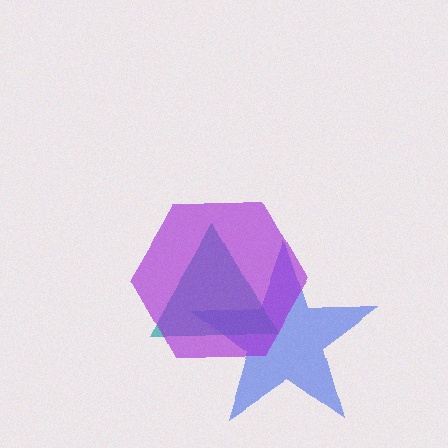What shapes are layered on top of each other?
The layered shapes are: a blue star, a teal triangle, a purple hexagon.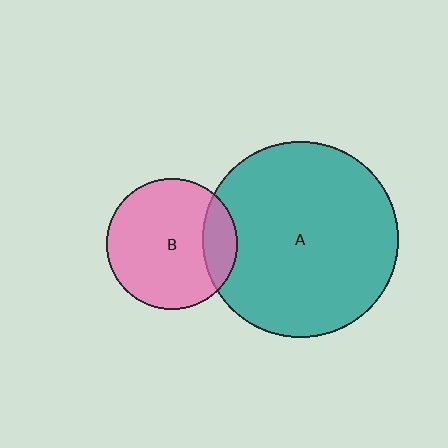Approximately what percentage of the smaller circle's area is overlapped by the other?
Approximately 20%.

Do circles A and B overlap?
Yes.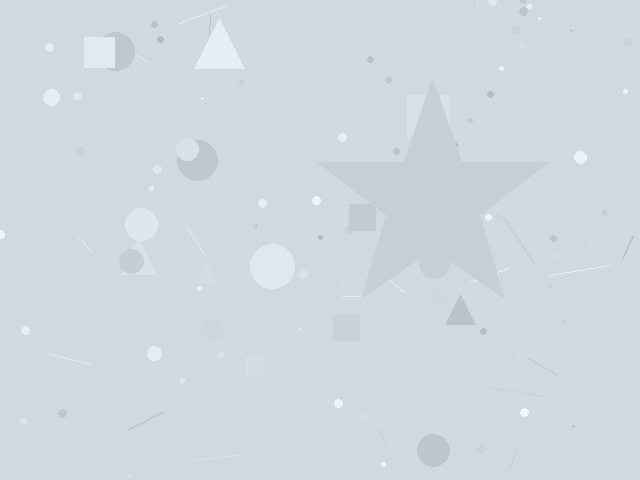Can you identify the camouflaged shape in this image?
The camouflaged shape is a star.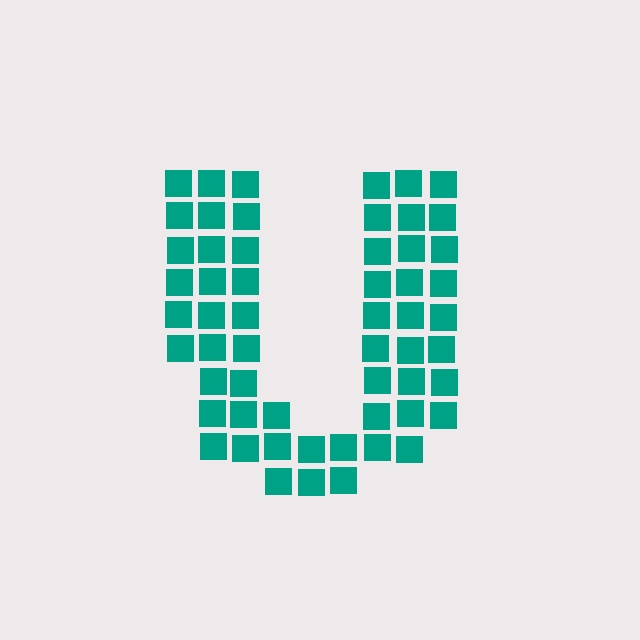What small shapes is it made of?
It is made of small squares.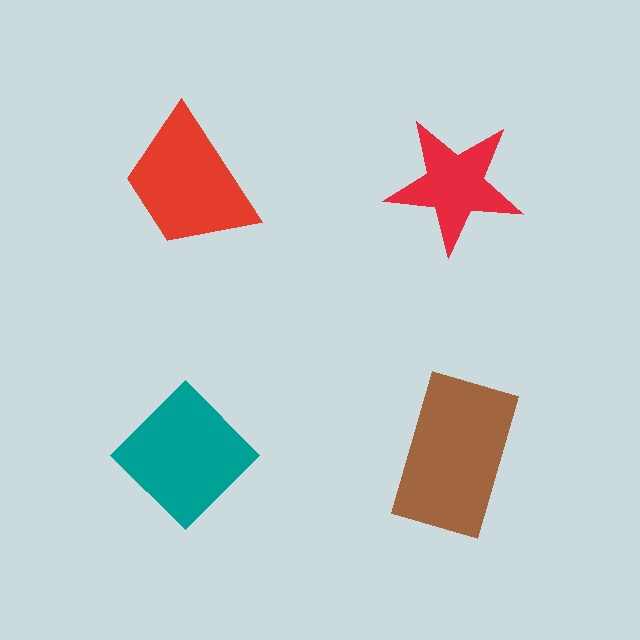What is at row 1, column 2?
A red star.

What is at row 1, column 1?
A red trapezoid.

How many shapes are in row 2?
2 shapes.